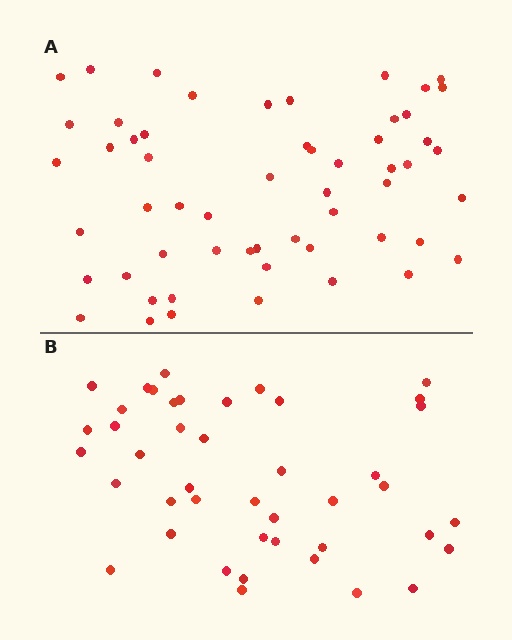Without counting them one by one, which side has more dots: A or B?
Region A (the top region) has more dots.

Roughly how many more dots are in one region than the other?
Region A has approximately 15 more dots than region B.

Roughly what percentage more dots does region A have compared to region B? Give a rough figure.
About 30% more.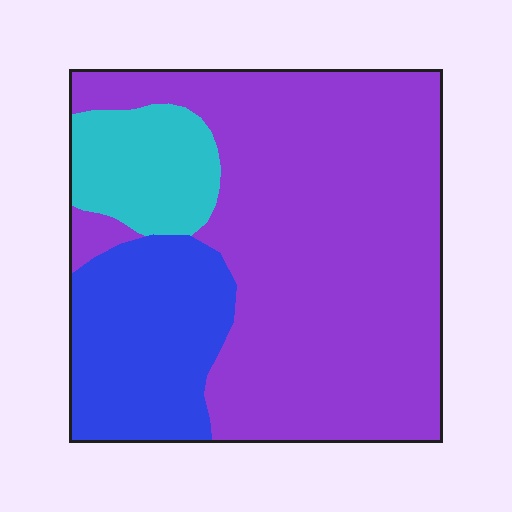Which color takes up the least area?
Cyan, at roughly 10%.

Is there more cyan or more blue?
Blue.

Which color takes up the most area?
Purple, at roughly 65%.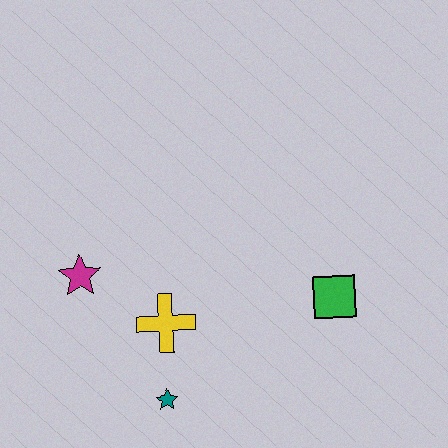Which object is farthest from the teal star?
The green square is farthest from the teal star.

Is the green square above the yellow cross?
Yes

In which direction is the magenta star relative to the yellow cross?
The magenta star is to the left of the yellow cross.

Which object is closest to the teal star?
The yellow cross is closest to the teal star.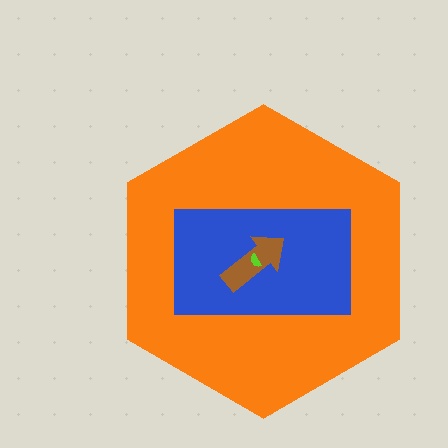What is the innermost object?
The lime semicircle.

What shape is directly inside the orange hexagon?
The blue rectangle.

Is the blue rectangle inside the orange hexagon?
Yes.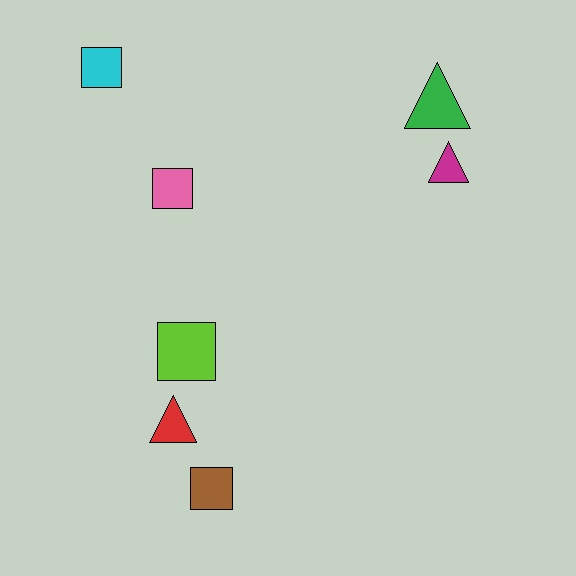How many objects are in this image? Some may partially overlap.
There are 7 objects.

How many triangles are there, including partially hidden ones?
There are 3 triangles.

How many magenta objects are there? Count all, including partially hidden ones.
There is 1 magenta object.